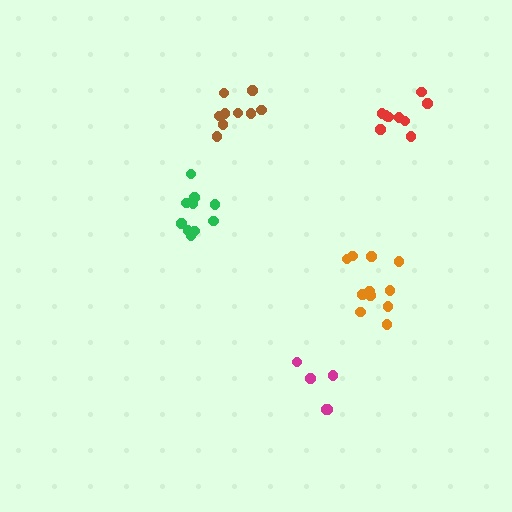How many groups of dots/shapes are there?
There are 5 groups.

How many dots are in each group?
Group 1: 11 dots, Group 2: 9 dots, Group 3: 11 dots, Group 4: 9 dots, Group 5: 5 dots (45 total).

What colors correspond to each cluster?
The clusters are colored: green, red, orange, brown, magenta.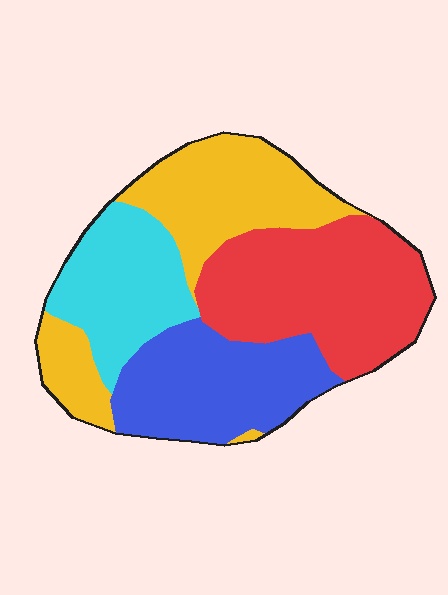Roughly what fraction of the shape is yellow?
Yellow covers about 25% of the shape.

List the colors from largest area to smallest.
From largest to smallest: red, yellow, blue, cyan.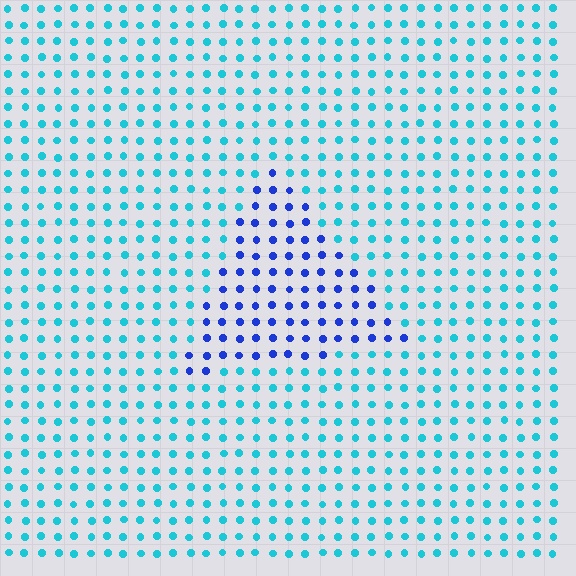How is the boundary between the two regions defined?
The boundary is defined purely by a slight shift in hue (about 46 degrees). Spacing, size, and orientation are identical on both sides.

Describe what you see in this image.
The image is filled with small cyan elements in a uniform arrangement. A triangle-shaped region is visible where the elements are tinted to a slightly different hue, forming a subtle color boundary.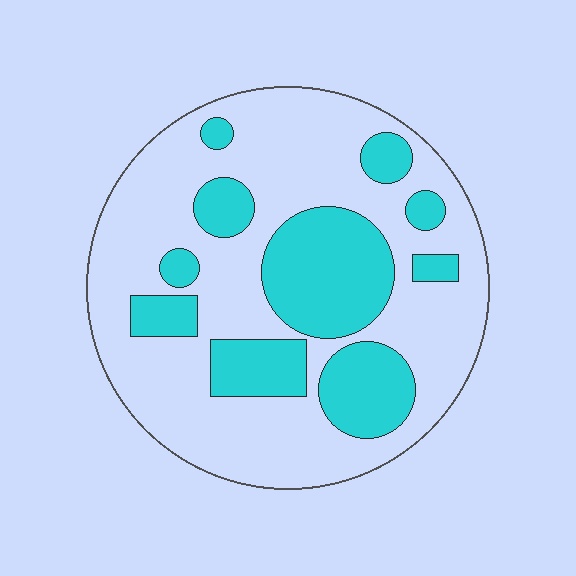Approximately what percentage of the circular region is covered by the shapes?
Approximately 30%.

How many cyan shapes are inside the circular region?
10.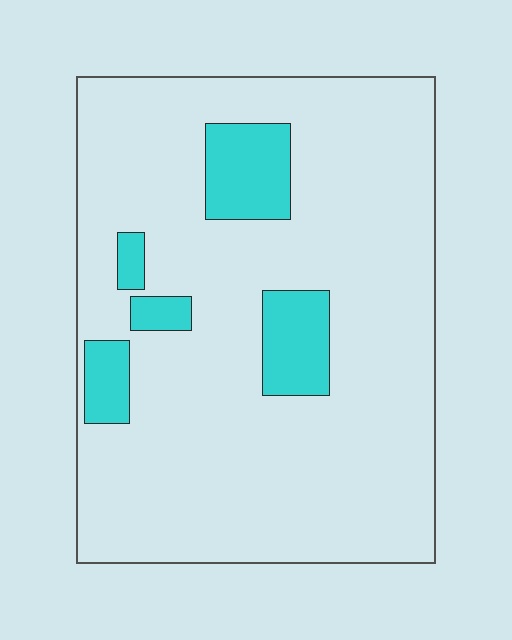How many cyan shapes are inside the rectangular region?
5.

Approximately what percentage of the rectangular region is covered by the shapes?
Approximately 15%.